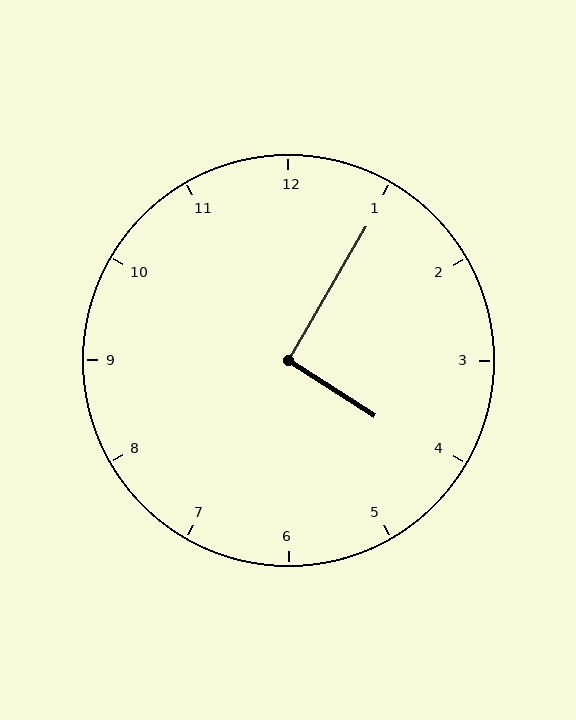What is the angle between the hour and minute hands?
Approximately 92 degrees.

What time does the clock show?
4:05.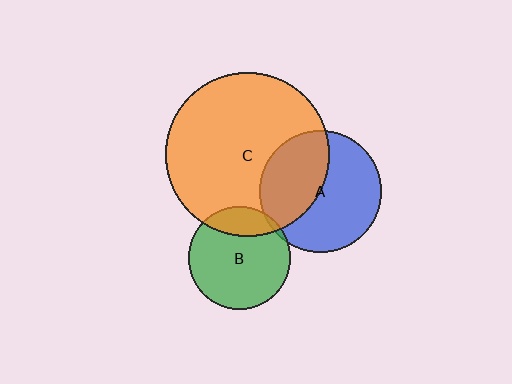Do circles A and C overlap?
Yes.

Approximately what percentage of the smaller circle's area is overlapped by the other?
Approximately 40%.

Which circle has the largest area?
Circle C (orange).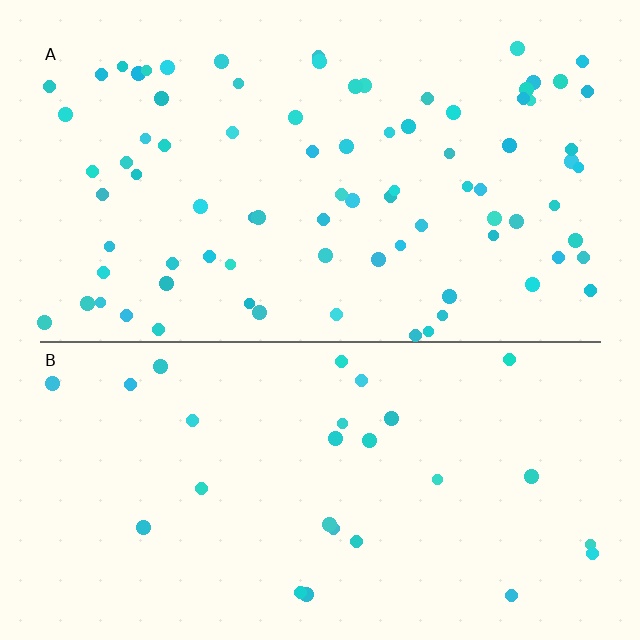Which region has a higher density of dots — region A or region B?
A (the top).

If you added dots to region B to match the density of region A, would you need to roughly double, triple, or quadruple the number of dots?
Approximately triple.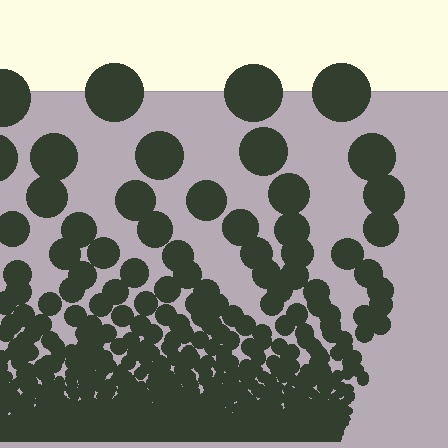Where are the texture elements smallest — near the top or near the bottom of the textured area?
Near the bottom.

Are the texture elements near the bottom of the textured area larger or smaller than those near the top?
Smaller. The gradient is inverted — elements near the bottom are smaller and denser.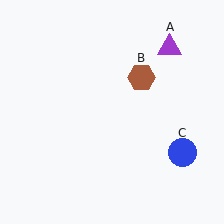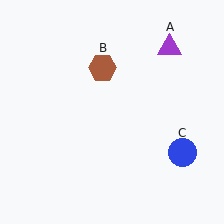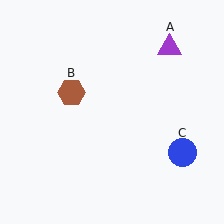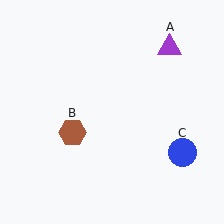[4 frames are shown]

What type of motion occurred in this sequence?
The brown hexagon (object B) rotated counterclockwise around the center of the scene.